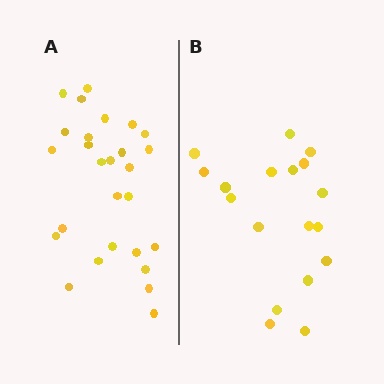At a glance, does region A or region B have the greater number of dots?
Region A (the left region) has more dots.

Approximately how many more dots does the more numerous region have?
Region A has roughly 8 or so more dots than region B.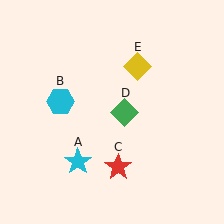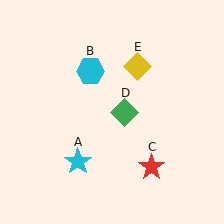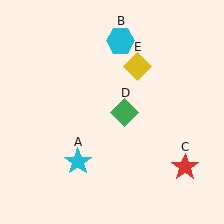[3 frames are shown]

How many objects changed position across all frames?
2 objects changed position: cyan hexagon (object B), red star (object C).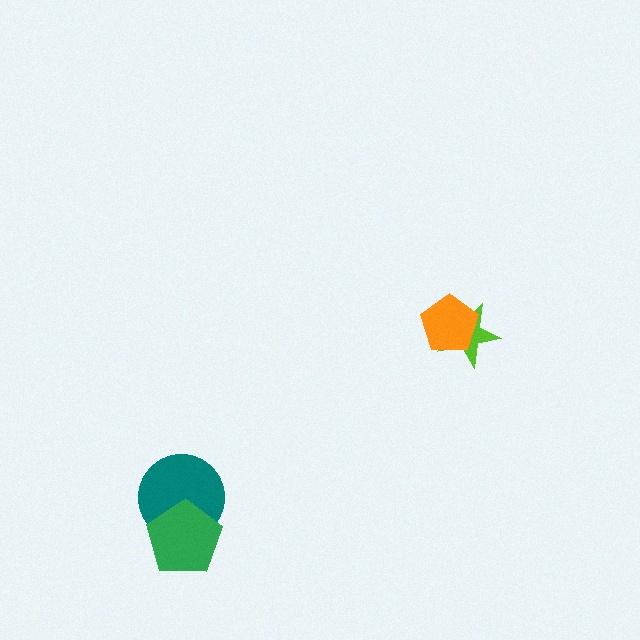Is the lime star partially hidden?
Yes, it is partially covered by another shape.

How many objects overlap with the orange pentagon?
1 object overlaps with the orange pentagon.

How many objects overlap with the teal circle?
1 object overlaps with the teal circle.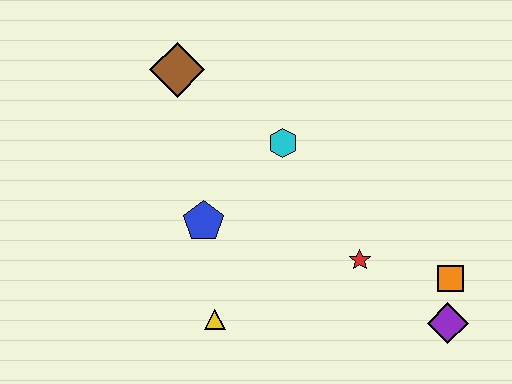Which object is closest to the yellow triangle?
The blue pentagon is closest to the yellow triangle.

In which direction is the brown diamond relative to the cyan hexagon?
The brown diamond is to the left of the cyan hexagon.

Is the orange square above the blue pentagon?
No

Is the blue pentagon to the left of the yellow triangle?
Yes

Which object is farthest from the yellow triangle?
The brown diamond is farthest from the yellow triangle.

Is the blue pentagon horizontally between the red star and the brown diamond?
Yes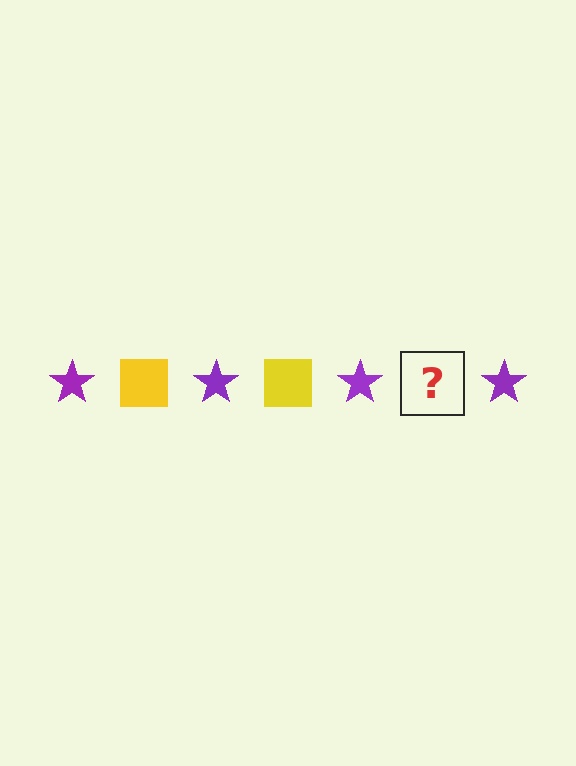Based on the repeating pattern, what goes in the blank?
The blank should be a yellow square.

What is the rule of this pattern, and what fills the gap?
The rule is that the pattern alternates between purple star and yellow square. The gap should be filled with a yellow square.